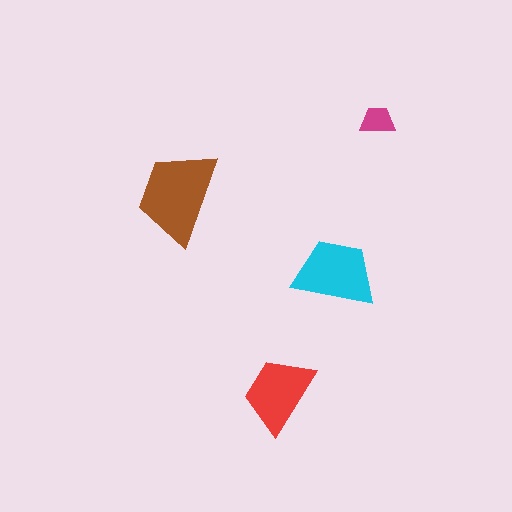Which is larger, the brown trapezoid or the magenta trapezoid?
The brown one.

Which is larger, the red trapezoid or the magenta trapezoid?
The red one.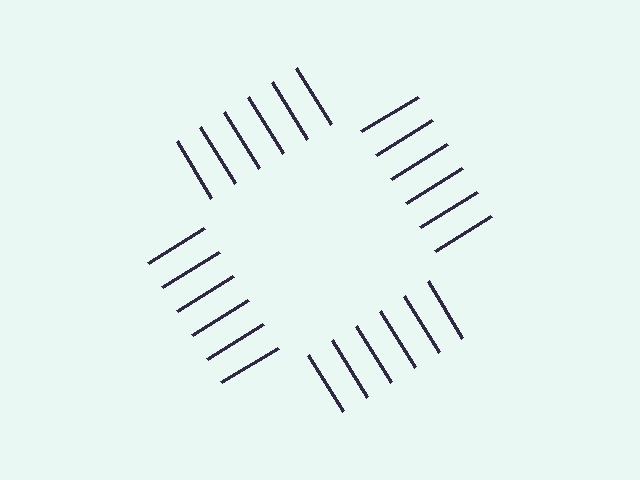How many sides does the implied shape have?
4 sides — the line-ends trace a square.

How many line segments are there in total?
24 — 6 along each of the 4 edges.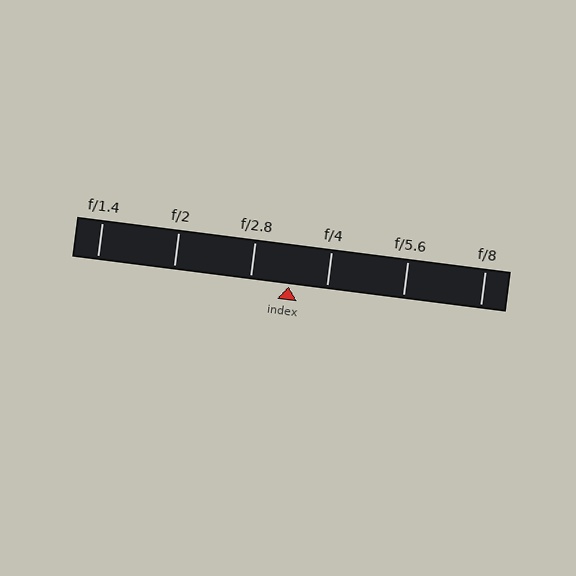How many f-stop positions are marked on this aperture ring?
There are 6 f-stop positions marked.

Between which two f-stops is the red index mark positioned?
The index mark is between f/2.8 and f/4.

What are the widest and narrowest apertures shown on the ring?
The widest aperture shown is f/1.4 and the narrowest is f/8.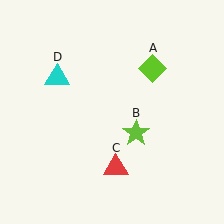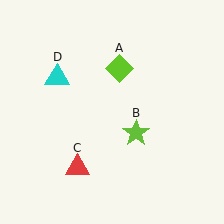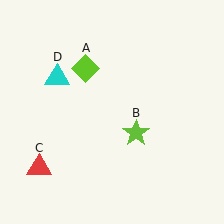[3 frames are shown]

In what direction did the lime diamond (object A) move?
The lime diamond (object A) moved left.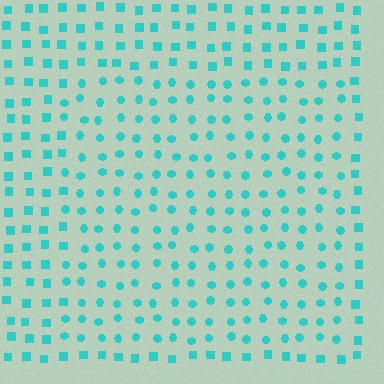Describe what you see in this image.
The image is filled with small cyan elements arranged in a uniform grid. A rectangle-shaped region contains circles, while the surrounding area contains squares. The boundary is defined purely by the change in element shape.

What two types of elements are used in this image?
The image uses circles inside the rectangle region and squares outside it.